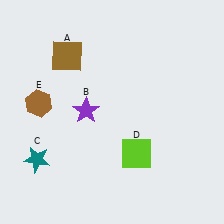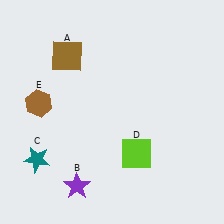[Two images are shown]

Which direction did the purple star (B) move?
The purple star (B) moved down.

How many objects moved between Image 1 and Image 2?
1 object moved between the two images.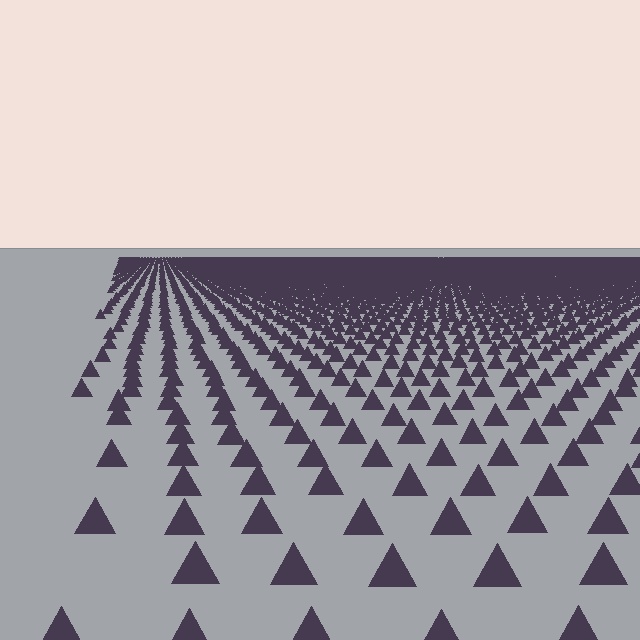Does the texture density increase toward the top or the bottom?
Density increases toward the top.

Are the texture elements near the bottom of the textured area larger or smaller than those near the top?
Larger. Near the bottom, elements are closer to the viewer and appear at a bigger on-screen size.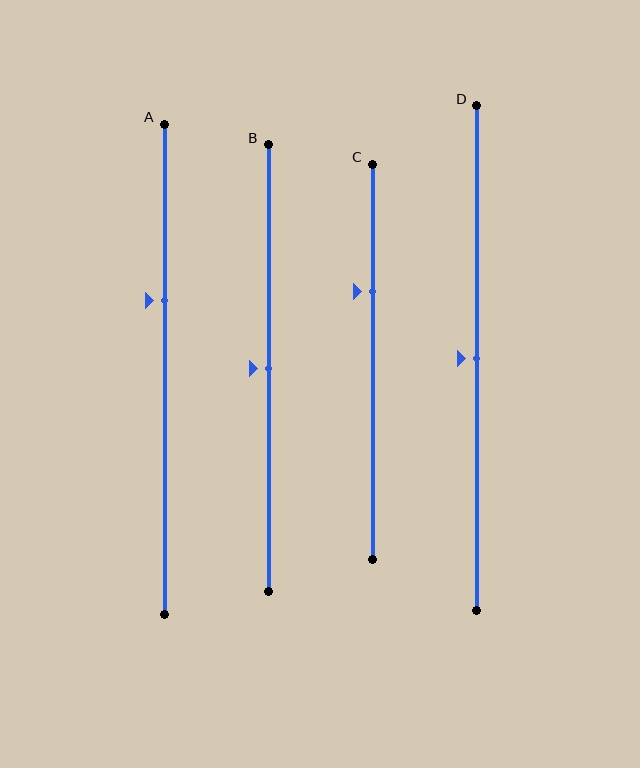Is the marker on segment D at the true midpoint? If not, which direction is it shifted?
Yes, the marker on segment D is at the true midpoint.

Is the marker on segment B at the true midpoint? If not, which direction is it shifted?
Yes, the marker on segment B is at the true midpoint.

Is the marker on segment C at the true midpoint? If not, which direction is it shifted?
No, the marker on segment C is shifted upward by about 18% of the segment length.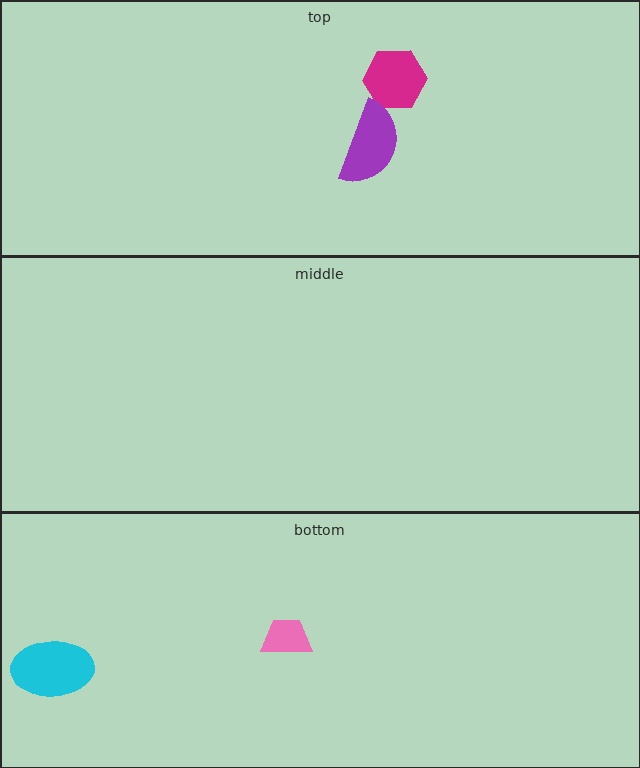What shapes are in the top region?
The magenta hexagon, the purple semicircle.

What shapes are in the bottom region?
The pink trapezoid, the cyan ellipse.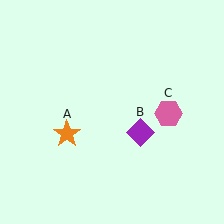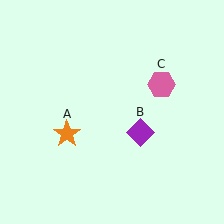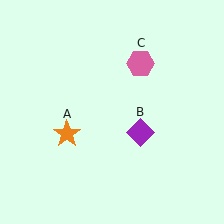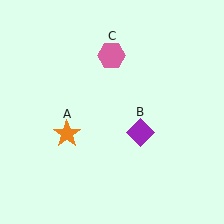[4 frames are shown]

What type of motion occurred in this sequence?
The pink hexagon (object C) rotated counterclockwise around the center of the scene.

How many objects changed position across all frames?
1 object changed position: pink hexagon (object C).